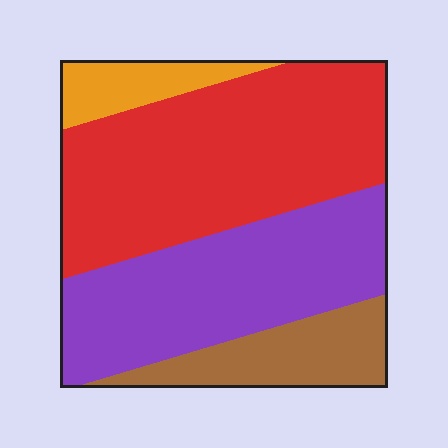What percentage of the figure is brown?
Brown takes up less than a sixth of the figure.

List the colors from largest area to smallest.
From largest to smallest: red, purple, brown, orange.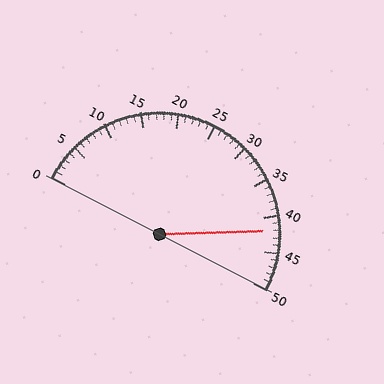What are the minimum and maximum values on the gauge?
The gauge ranges from 0 to 50.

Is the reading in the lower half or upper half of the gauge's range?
The reading is in the upper half of the range (0 to 50).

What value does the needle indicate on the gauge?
The needle indicates approximately 42.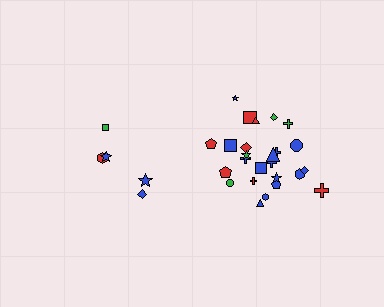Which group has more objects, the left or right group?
The right group.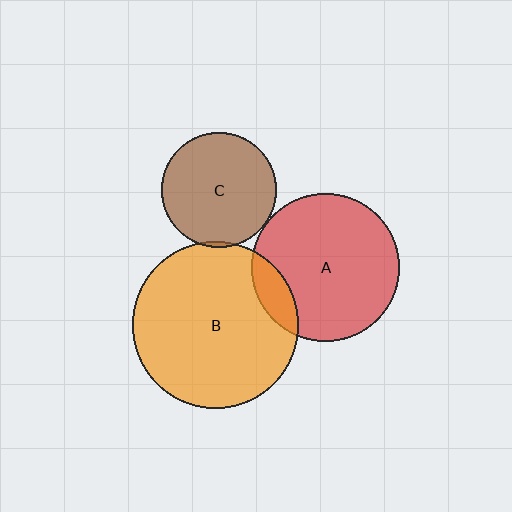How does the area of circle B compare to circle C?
Approximately 2.1 times.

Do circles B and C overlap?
Yes.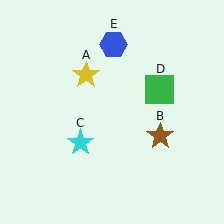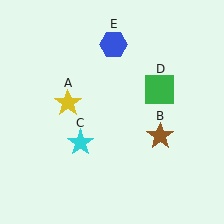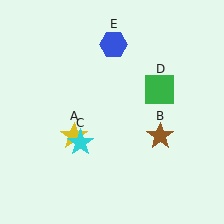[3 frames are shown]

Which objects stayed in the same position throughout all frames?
Brown star (object B) and cyan star (object C) and green square (object D) and blue hexagon (object E) remained stationary.